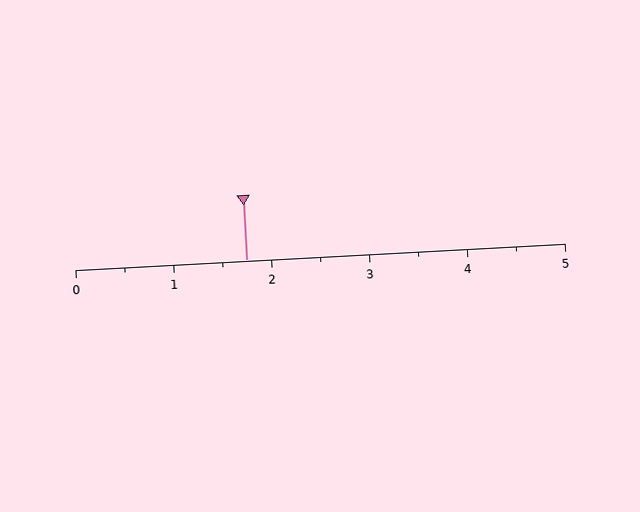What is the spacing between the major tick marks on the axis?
The major ticks are spaced 1 apart.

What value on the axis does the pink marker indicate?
The marker indicates approximately 1.8.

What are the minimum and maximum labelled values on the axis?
The axis runs from 0 to 5.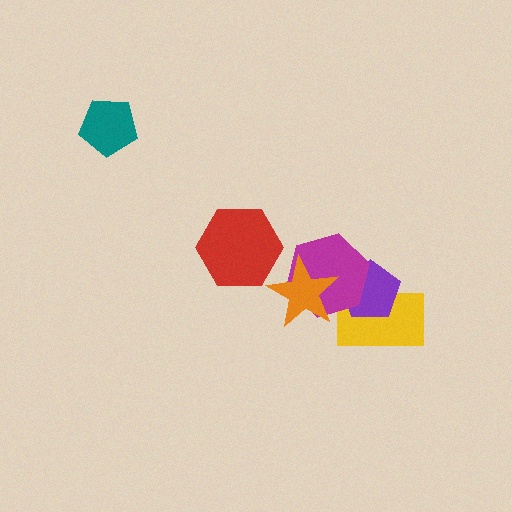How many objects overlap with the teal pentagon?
0 objects overlap with the teal pentagon.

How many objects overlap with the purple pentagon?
2 objects overlap with the purple pentagon.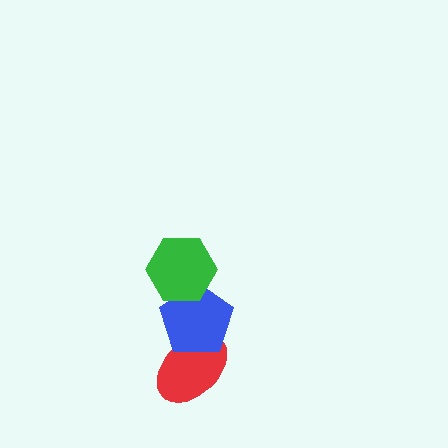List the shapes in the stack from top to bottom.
From top to bottom: the green hexagon, the blue pentagon, the red ellipse.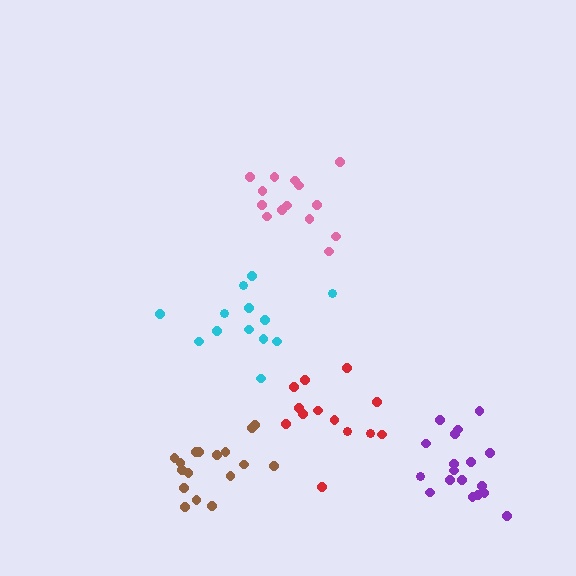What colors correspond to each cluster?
The clusters are colored: pink, red, purple, cyan, brown.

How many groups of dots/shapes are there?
There are 5 groups.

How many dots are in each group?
Group 1: 14 dots, Group 2: 13 dots, Group 3: 18 dots, Group 4: 13 dots, Group 5: 17 dots (75 total).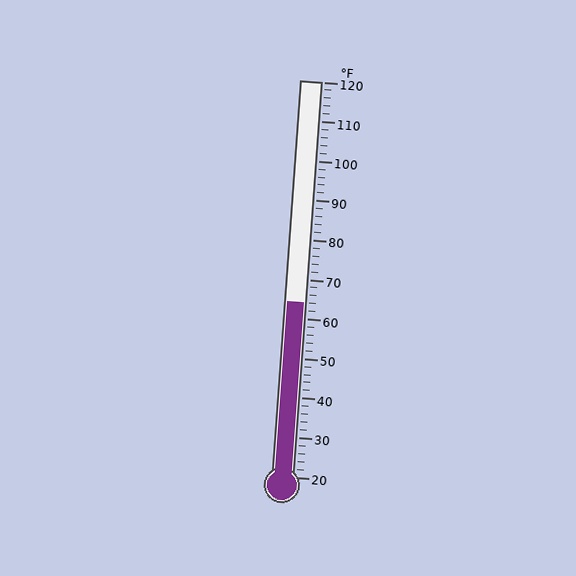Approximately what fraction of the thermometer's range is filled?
The thermometer is filled to approximately 45% of its range.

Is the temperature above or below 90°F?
The temperature is below 90°F.